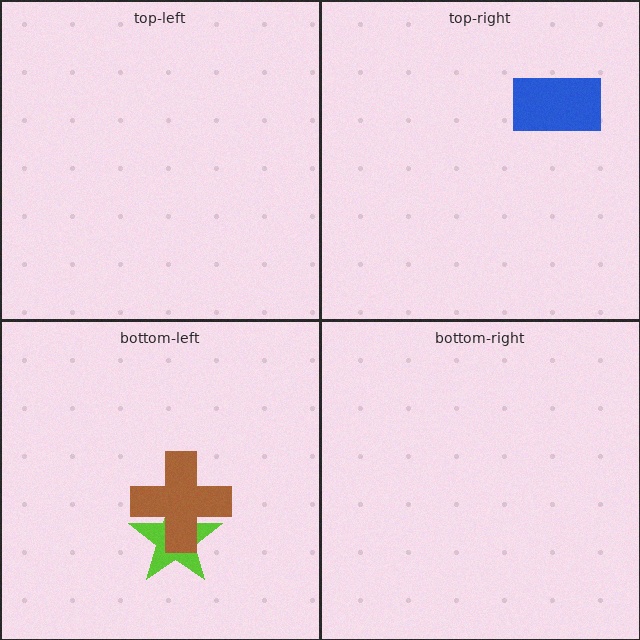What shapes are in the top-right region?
The blue rectangle.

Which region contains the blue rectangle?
The top-right region.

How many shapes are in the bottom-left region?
2.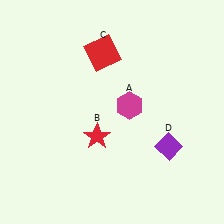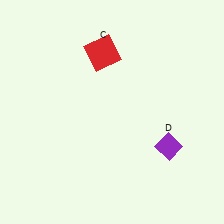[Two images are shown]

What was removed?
The red star (B), the magenta hexagon (A) were removed in Image 2.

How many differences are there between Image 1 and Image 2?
There are 2 differences between the two images.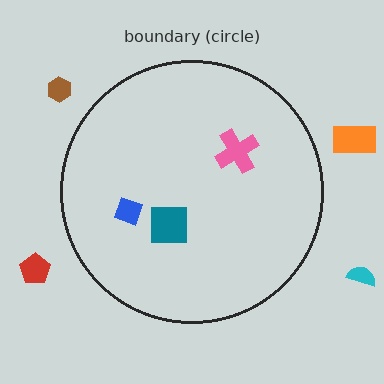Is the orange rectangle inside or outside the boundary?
Outside.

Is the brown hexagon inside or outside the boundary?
Outside.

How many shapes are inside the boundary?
3 inside, 4 outside.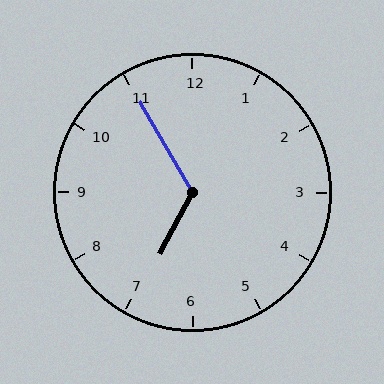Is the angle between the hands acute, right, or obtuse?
It is obtuse.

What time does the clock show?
6:55.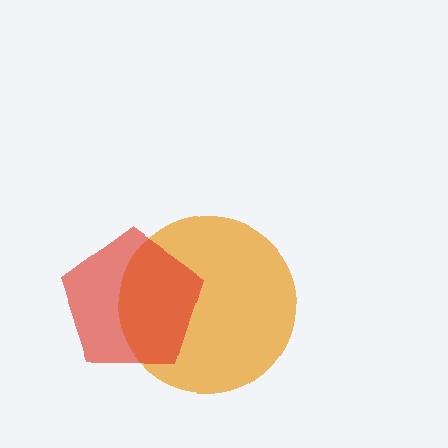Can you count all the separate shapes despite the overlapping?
Yes, there are 2 separate shapes.